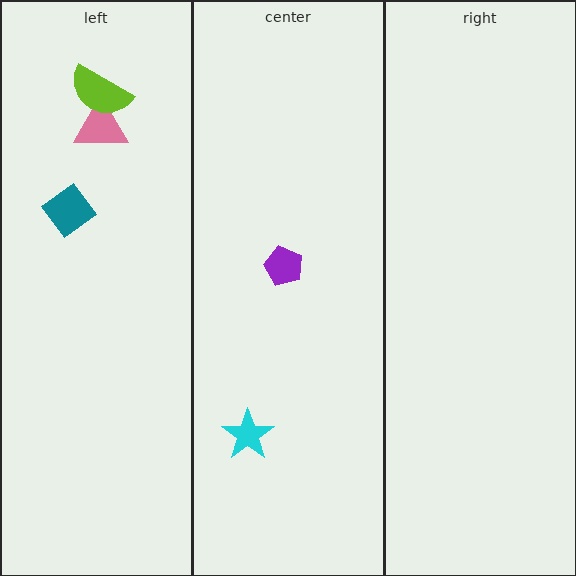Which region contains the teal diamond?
The left region.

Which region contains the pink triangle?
The left region.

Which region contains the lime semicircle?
The left region.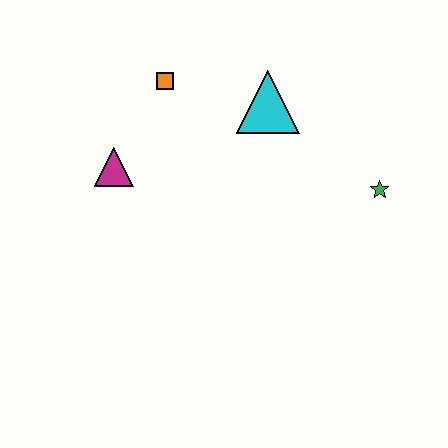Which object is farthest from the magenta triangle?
The green star is farthest from the magenta triangle.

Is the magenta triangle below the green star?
No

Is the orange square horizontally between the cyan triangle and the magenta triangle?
Yes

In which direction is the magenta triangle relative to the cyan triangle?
The magenta triangle is to the left of the cyan triangle.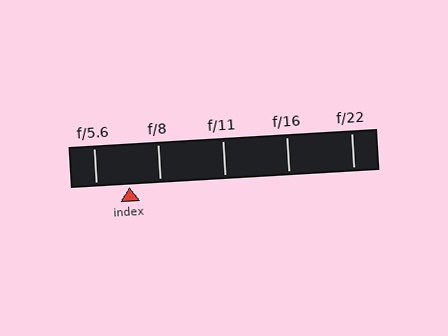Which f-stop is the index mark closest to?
The index mark is closest to f/8.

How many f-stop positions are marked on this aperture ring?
There are 5 f-stop positions marked.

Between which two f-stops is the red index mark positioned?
The index mark is between f/5.6 and f/8.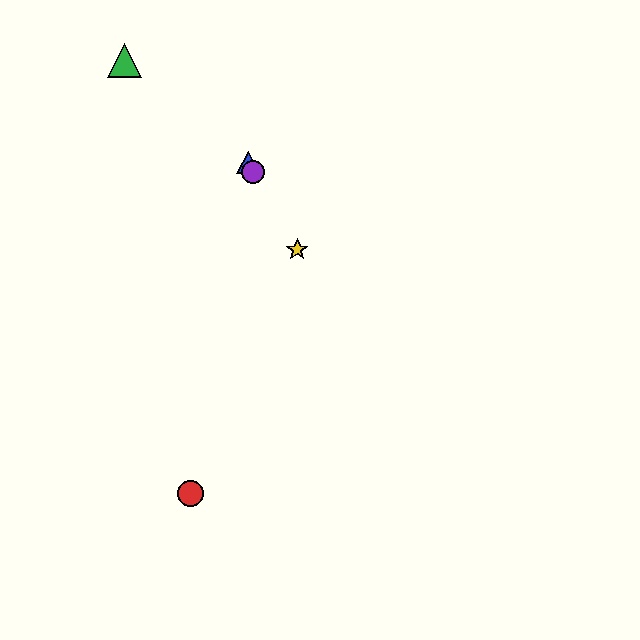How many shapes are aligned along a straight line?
3 shapes (the blue triangle, the yellow star, the purple circle) are aligned along a straight line.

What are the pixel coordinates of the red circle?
The red circle is at (191, 494).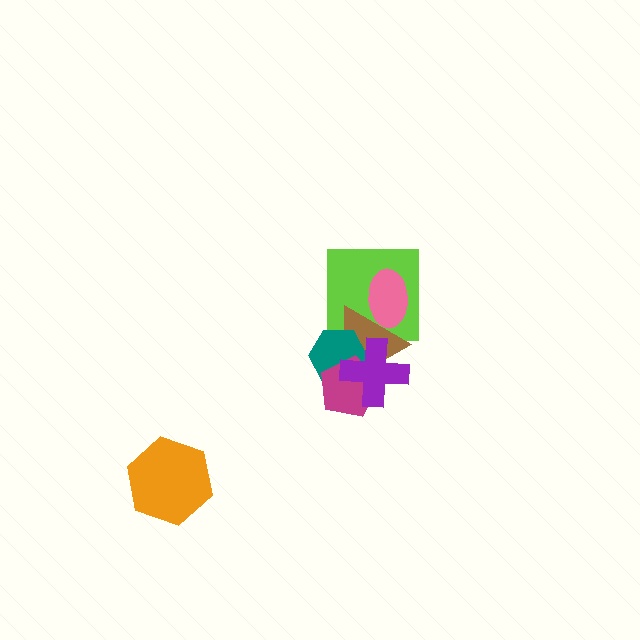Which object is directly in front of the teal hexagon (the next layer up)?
The magenta pentagon is directly in front of the teal hexagon.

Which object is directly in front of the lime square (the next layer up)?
The pink ellipse is directly in front of the lime square.